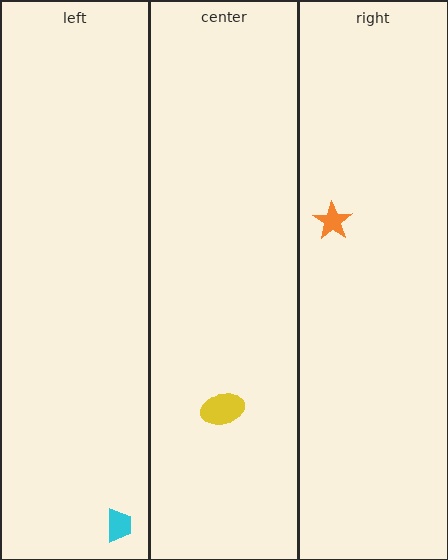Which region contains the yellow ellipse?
The center region.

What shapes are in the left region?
The cyan trapezoid.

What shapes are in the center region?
The yellow ellipse.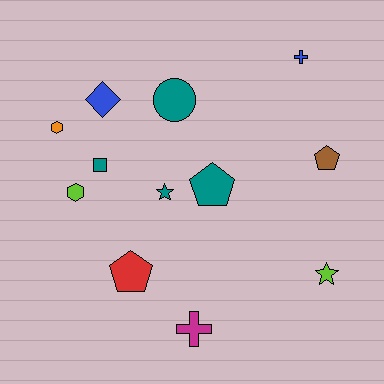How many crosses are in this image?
There are 2 crosses.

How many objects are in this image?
There are 12 objects.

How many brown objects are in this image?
There is 1 brown object.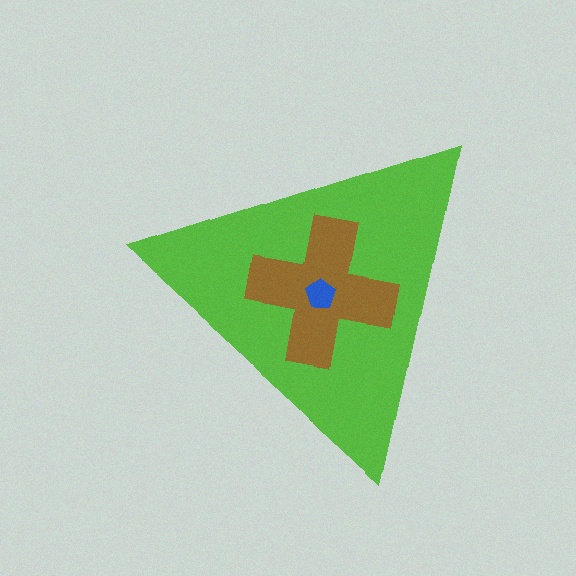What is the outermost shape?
The lime triangle.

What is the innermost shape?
The blue pentagon.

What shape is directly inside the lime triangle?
The brown cross.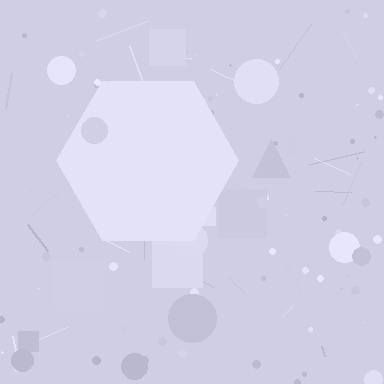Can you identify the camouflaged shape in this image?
The camouflaged shape is a hexagon.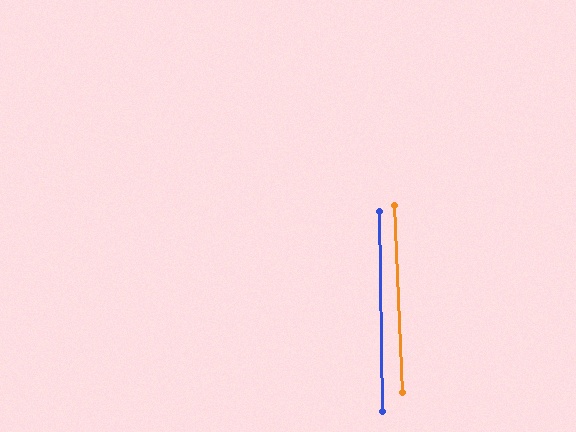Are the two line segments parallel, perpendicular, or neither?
Parallel — their directions differ by only 1.6°.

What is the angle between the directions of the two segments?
Approximately 2 degrees.